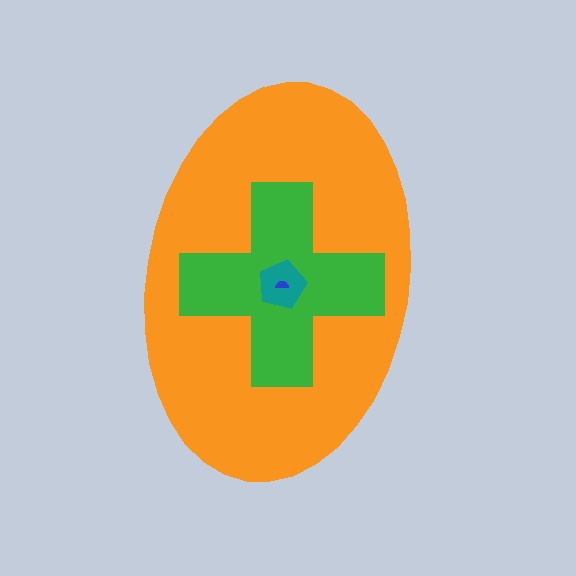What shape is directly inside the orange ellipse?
The green cross.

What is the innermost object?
The blue semicircle.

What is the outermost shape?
The orange ellipse.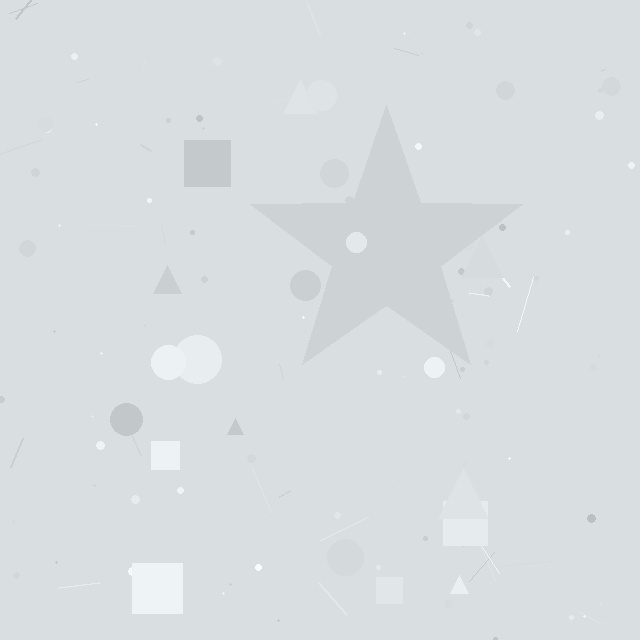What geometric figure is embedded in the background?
A star is embedded in the background.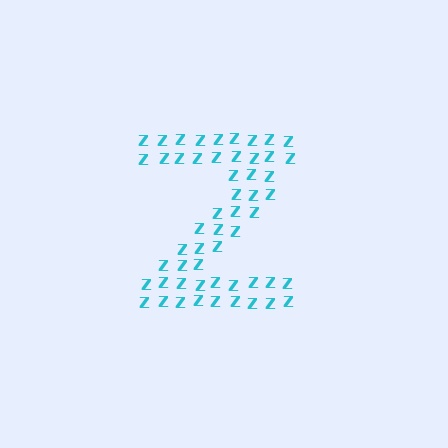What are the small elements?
The small elements are letter Z's.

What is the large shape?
The large shape is the letter Z.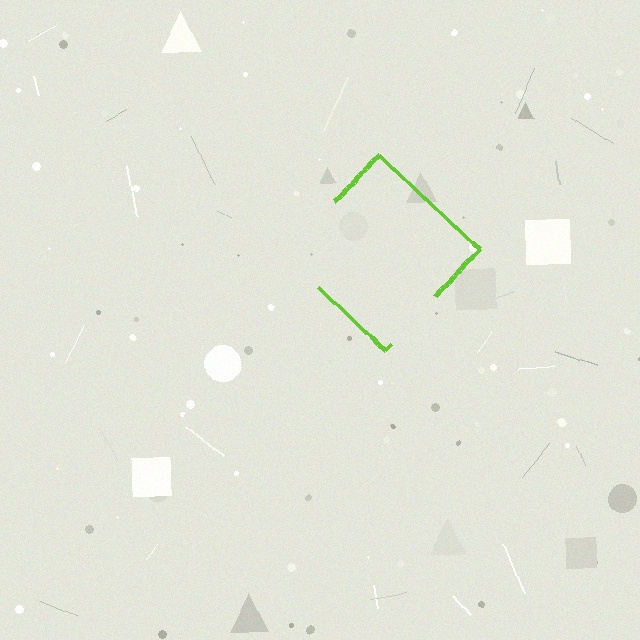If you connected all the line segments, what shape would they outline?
They would outline a diamond.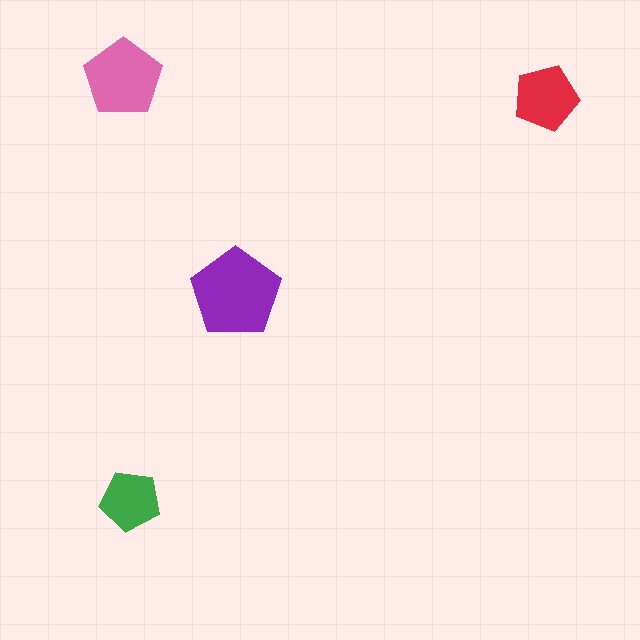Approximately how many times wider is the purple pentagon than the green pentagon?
About 1.5 times wider.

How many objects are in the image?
There are 4 objects in the image.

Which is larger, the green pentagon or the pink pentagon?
The pink one.